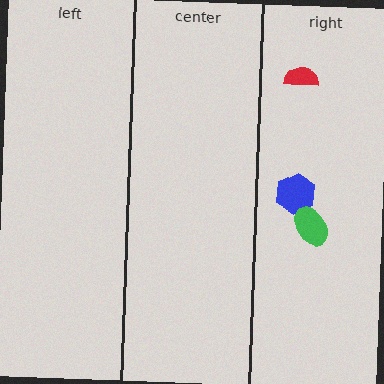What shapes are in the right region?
The red semicircle, the blue hexagon, the green ellipse.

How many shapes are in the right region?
3.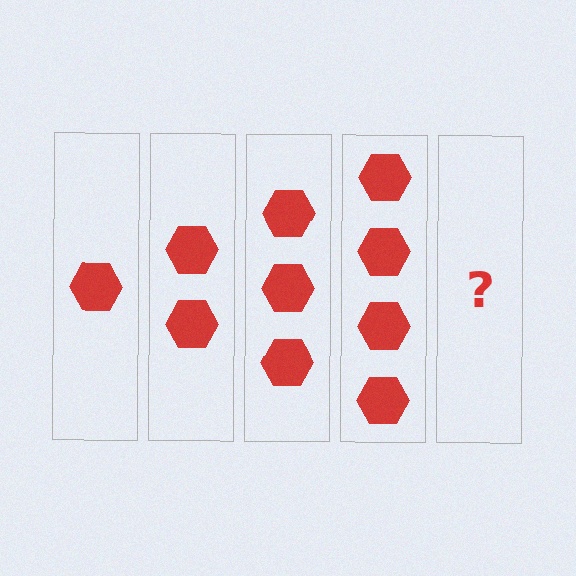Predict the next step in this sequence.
The next step is 5 hexagons.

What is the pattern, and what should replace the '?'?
The pattern is that each step adds one more hexagon. The '?' should be 5 hexagons.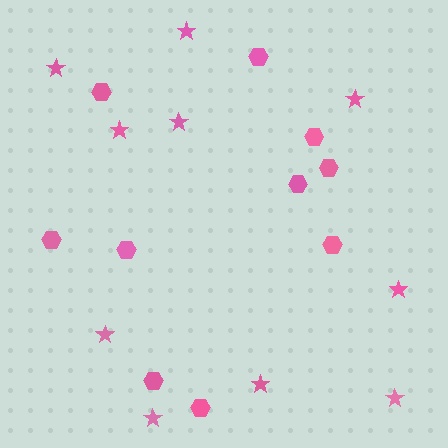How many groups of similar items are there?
There are 2 groups: one group of stars (10) and one group of hexagons (10).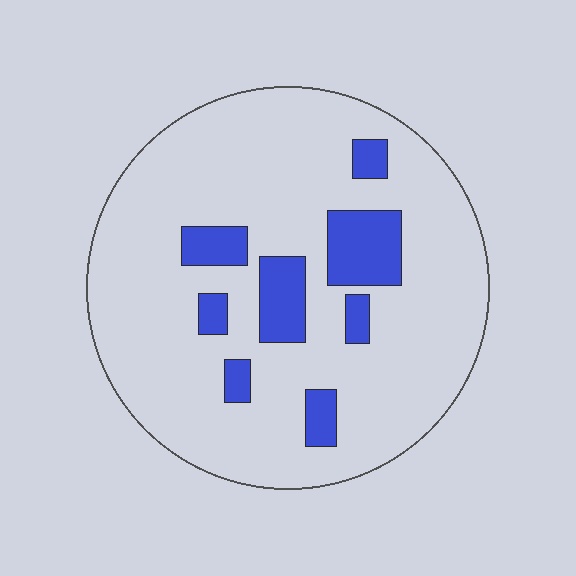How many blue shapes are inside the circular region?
8.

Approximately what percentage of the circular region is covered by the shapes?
Approximately 15%.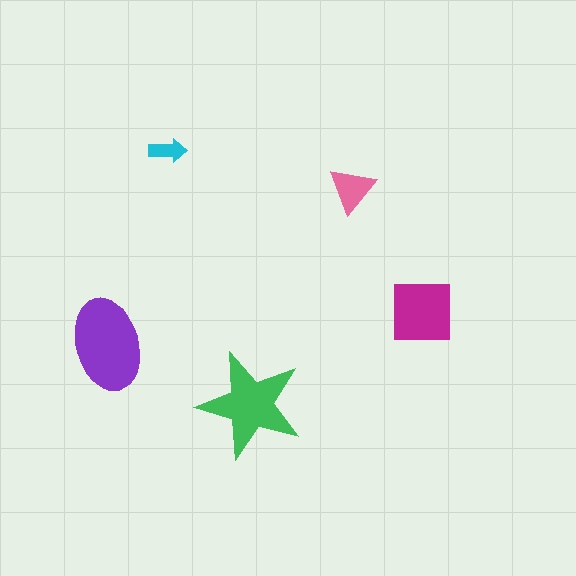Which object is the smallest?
The cyan arrow.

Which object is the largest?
The purple ellipse.